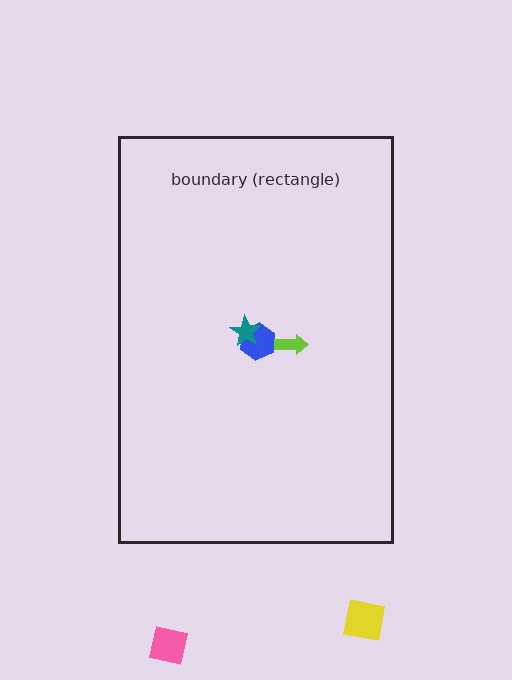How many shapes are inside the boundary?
3 inside, 2 outside.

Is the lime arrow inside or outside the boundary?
Inside.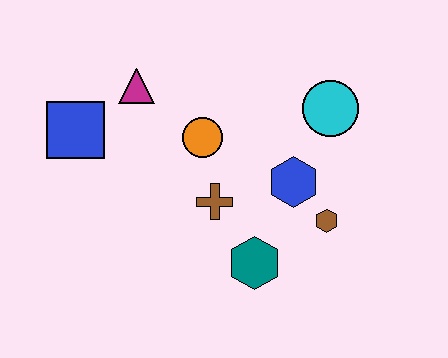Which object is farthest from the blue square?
The brown hexagon is farthest from the blue square.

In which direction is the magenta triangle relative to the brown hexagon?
The magenta triangle is to the left of the brown hexagon.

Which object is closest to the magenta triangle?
The blue square is closest to the magenta triangle.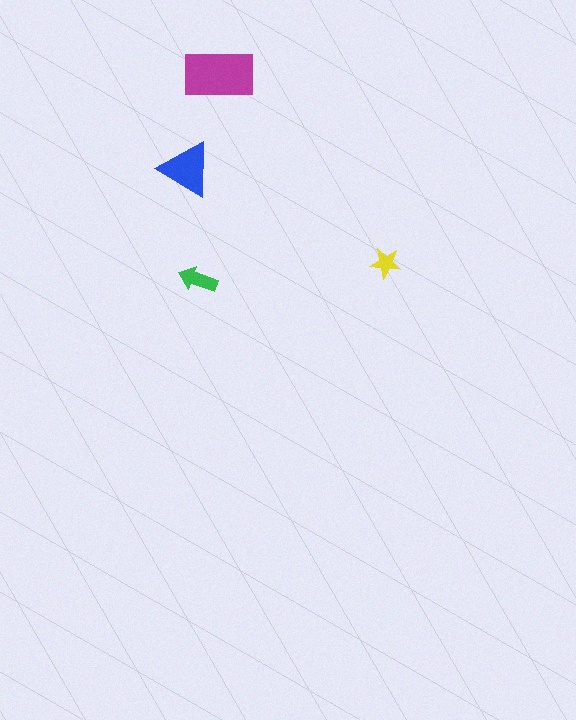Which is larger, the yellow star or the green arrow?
The green arrow.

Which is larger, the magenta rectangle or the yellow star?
The magenta rectangle.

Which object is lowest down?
The green arrow is bottommost.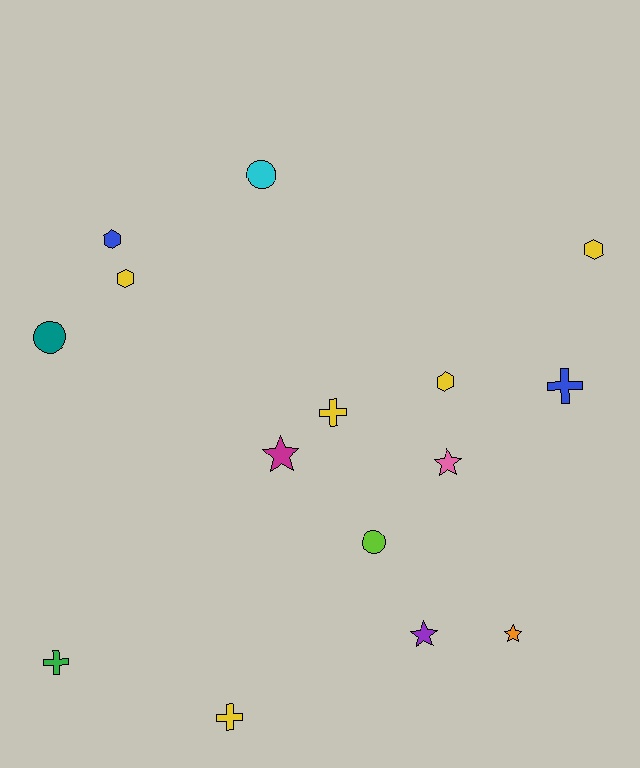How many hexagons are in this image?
There are 4 hexagons.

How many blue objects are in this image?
There are 2 blue objects.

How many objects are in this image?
There are 15 objects.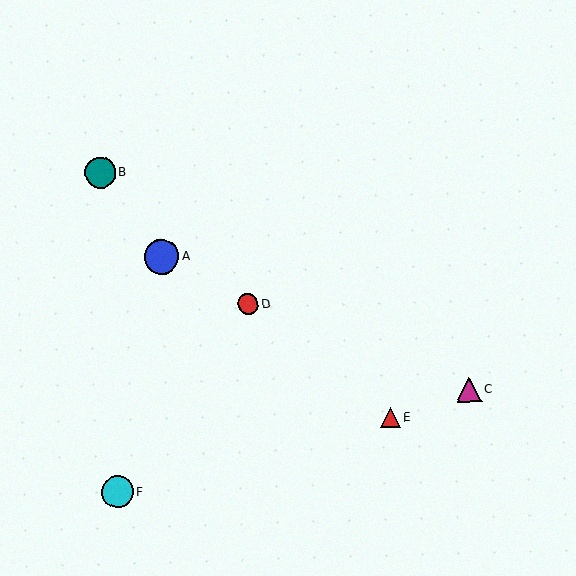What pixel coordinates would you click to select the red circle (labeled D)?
Click at (248, 304) to select the red circle D.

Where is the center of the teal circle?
The center of the teal circle is at (100, 172).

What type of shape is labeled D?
Shape D is a red circle.